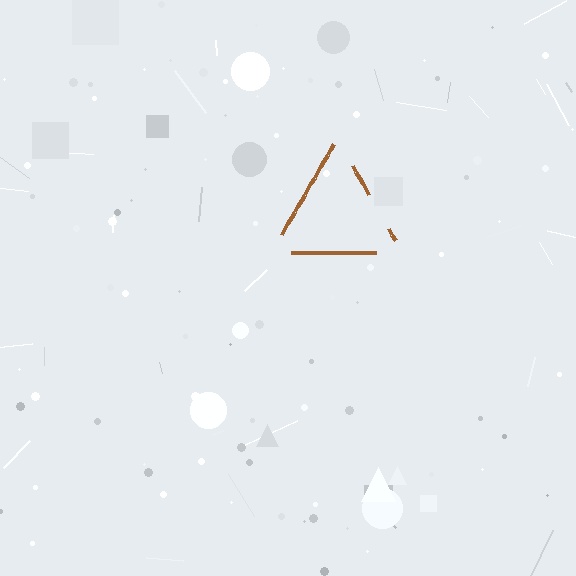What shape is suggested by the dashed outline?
The dashed outline suggests a triangle.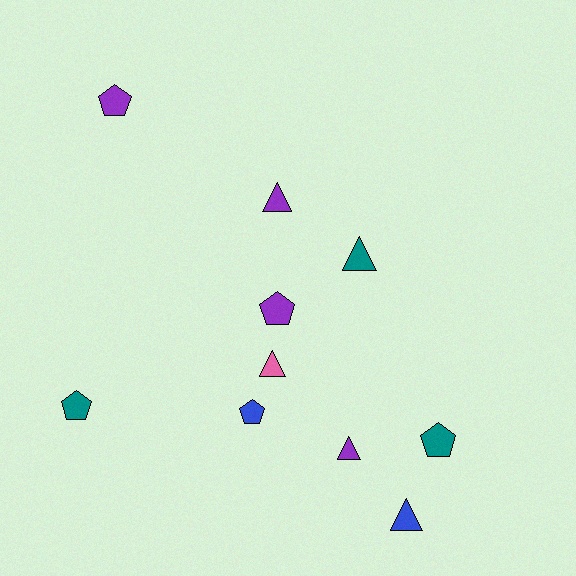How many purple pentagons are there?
There are 2 purple pentagons.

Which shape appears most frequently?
Pentagon, with 5 objects.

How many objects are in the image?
There are 10 objects.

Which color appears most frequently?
Purple, with 4 objects.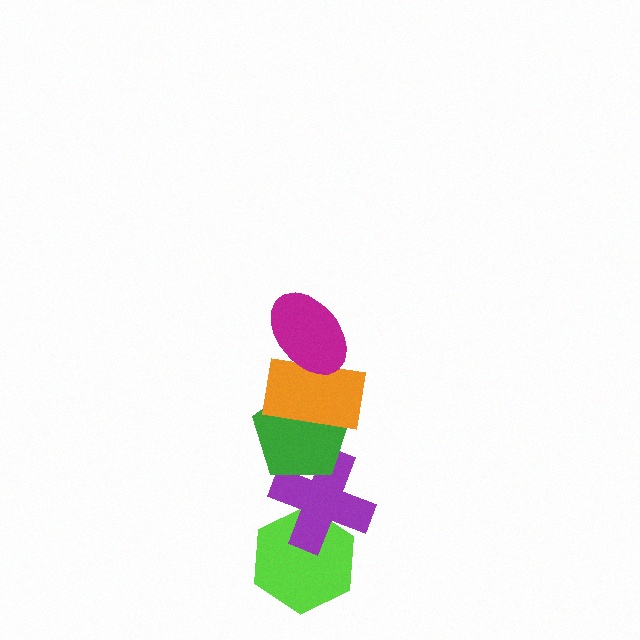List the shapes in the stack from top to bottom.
From top to bottom: the magenta ellipse, the orange rectangle, the green pentagon, the purple cross, the lime hexagon.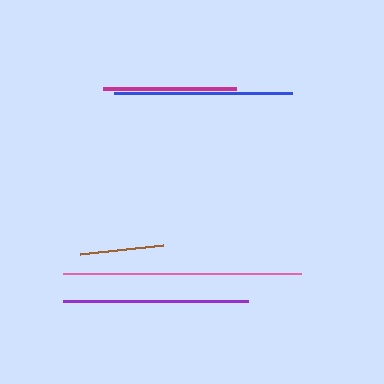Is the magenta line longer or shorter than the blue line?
The blue line is longer than the magenta line.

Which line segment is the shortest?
The brown line is the shortest at approximately 83 pixels.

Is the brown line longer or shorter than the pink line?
The pink line is longer than the brown line.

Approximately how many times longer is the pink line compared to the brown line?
The pink line is approximately 2.8 times the length of the brown line.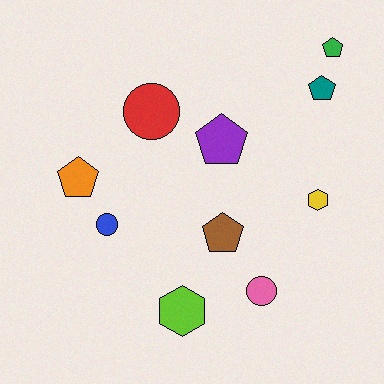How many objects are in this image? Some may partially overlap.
There are 10 objects.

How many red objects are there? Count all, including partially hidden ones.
There is 1 red object.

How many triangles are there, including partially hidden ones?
There are no triangles.